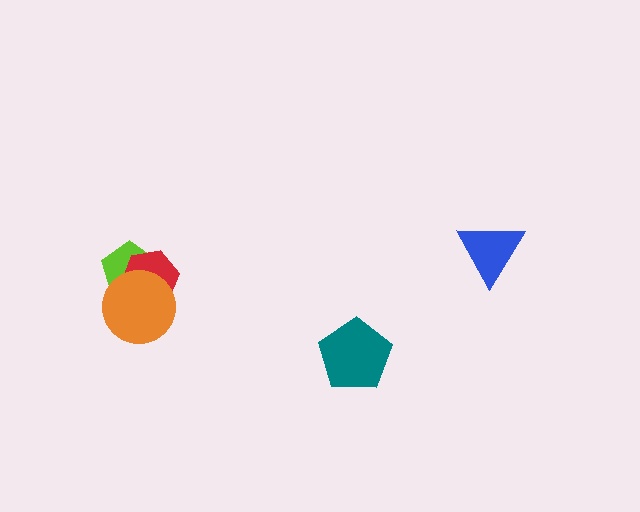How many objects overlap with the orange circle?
2 objects overlap with the orange circle.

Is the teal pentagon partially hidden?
No, no other shape covers it.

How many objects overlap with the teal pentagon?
0 objects overlap with the teal pentagon.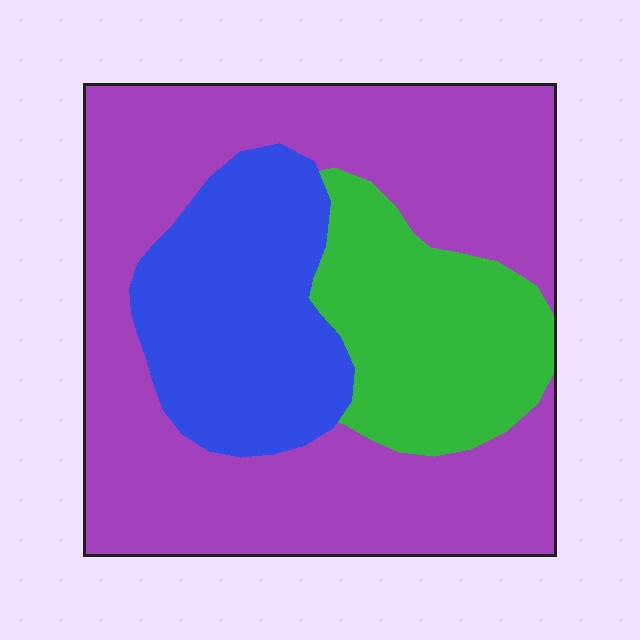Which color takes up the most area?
Purple, at roughly 60%.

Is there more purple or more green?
Purple.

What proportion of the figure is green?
Green takes up about one fifth (1/5) of the figure.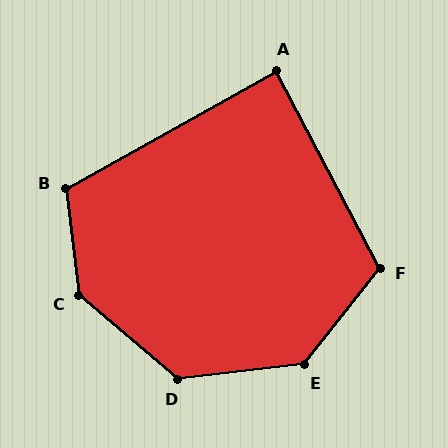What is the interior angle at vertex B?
Approximately 113 degrees (obtuse).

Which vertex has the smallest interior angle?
A, at approximately 88 degrees.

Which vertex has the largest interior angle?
C, at approximately 137 degrees.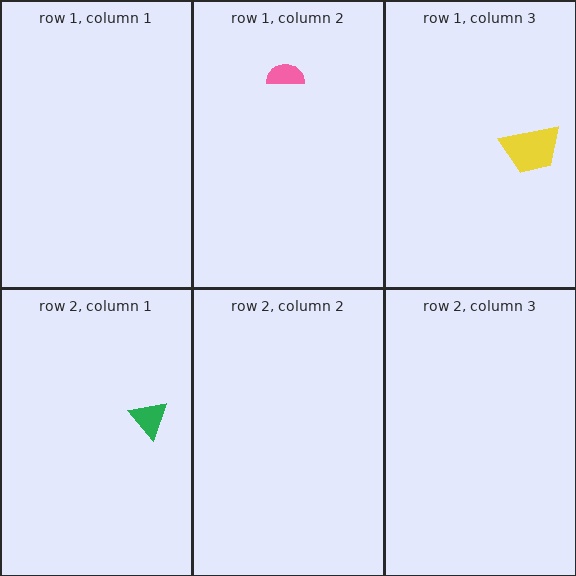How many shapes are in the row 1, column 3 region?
1.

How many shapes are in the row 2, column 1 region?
1.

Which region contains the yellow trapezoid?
The row 1, column 3 region.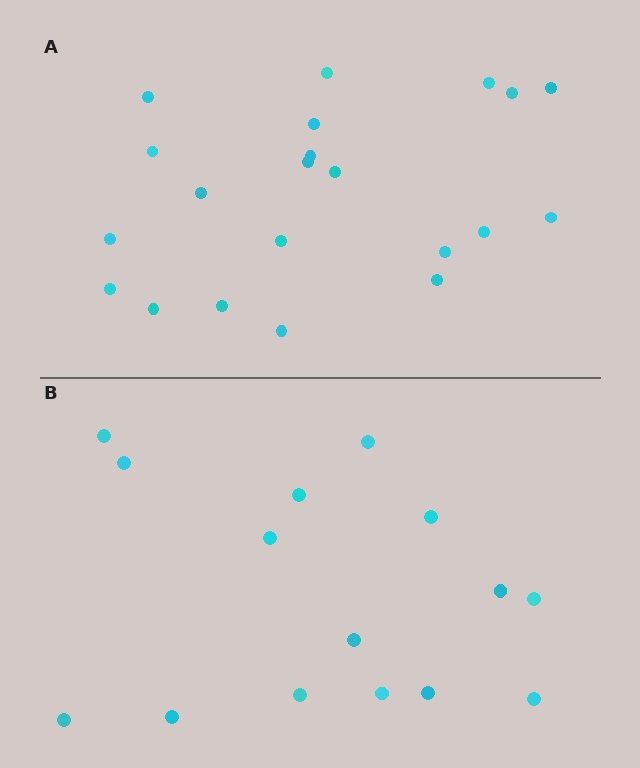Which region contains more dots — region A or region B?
Region A (the top region) has more dots.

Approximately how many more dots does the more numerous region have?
Region A has about 6 more dots than region B.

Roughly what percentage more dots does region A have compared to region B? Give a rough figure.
About 40% more.